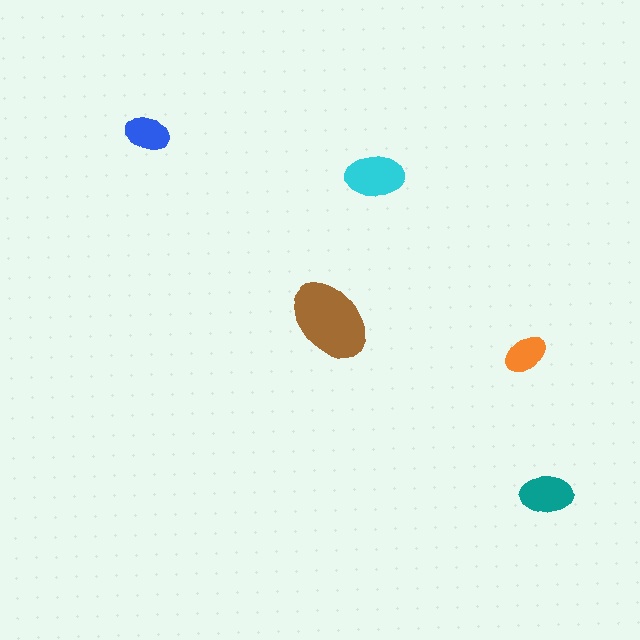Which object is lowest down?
The teal ellipse is bottommost.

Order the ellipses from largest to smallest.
the brown one, the cyan one, the teal one, the blue one, the orange one.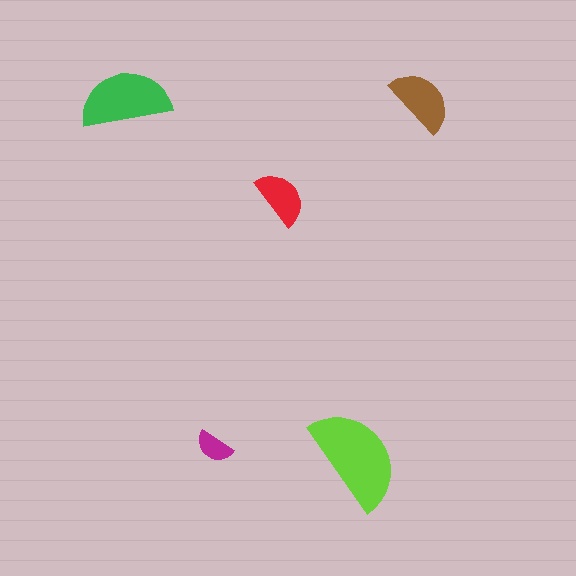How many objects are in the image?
There are 5 objects in the image.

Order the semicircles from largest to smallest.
the lime one, the green one, the brown one, the red one, the magenta one.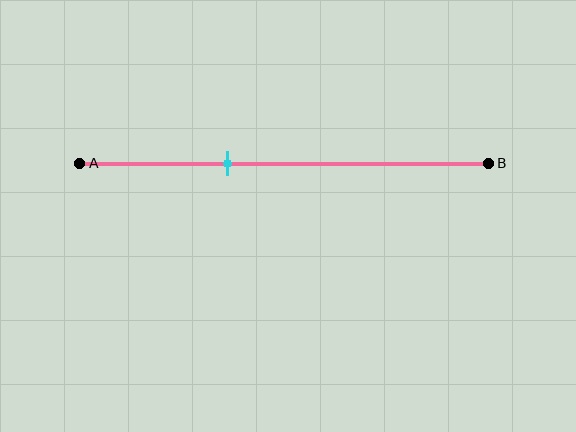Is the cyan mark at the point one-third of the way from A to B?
Yes, the mark is approximately at the one-third point.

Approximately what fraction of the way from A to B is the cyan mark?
The cyan mark is approximately 35% of the way from A to B.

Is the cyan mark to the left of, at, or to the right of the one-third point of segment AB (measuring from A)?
The cyan mark is approximately at the one-third point of segment AB.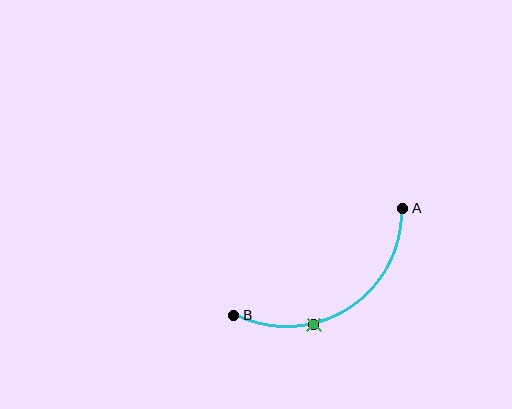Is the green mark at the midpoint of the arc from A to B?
No. The green mark lies on the arc but is closer to endpoint B. The arc midpoint would be at the point on the curve equidistant along the arc from both A and B.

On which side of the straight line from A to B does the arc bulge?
The arc bulges below the straight line connecting A and B.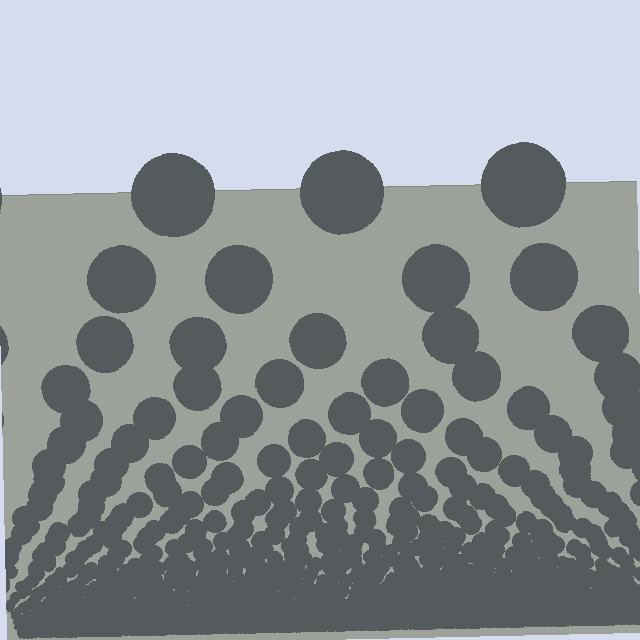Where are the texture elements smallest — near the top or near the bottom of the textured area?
Near the bottom.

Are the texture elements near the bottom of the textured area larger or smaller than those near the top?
Smaller. The gradient is inverted — elements near the bottom are smaller and denser.